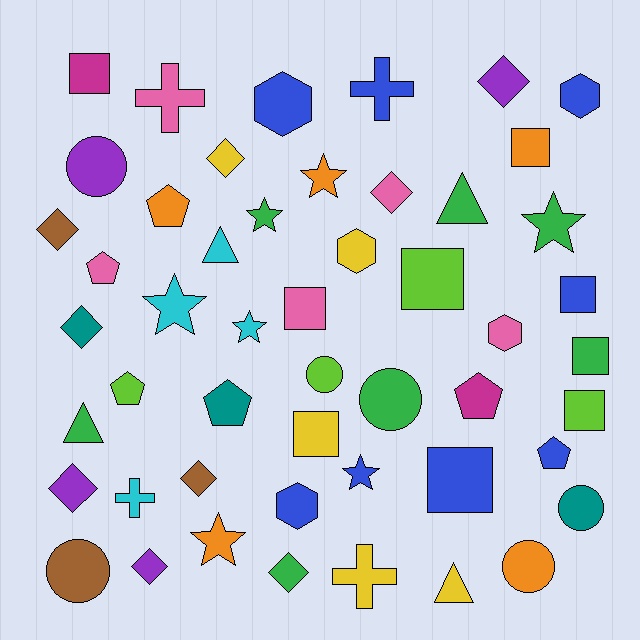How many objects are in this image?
There are 50 objects.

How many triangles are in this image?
There are 4 triangles.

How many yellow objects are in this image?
There are 5 yellow objects.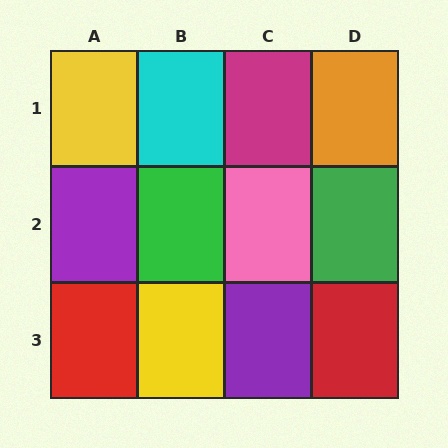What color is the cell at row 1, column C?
Magenta.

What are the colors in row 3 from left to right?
Red, yellow, purple, red.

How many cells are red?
2 cells are red.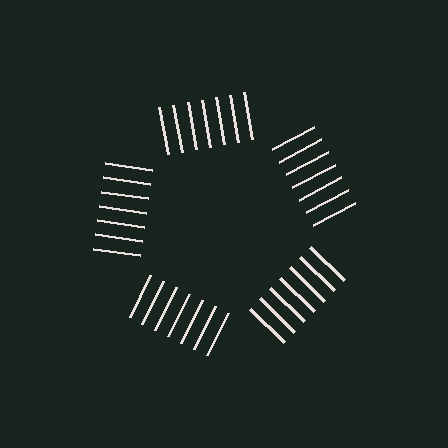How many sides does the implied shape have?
5 sides — the line-ends trace a pentagon.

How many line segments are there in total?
35 — 7 along each of the 5 edges.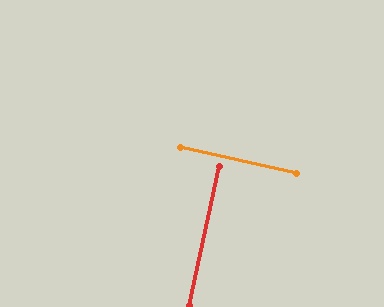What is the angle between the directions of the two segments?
Approximately 90 degrees.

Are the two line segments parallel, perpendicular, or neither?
Perpendicular — they meet at approximately 90°.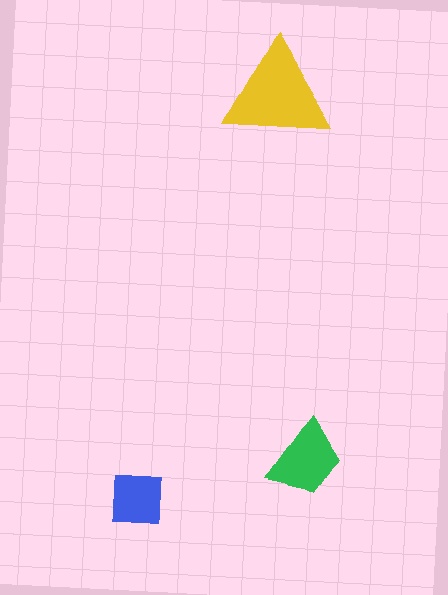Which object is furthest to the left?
The blue square is leftmost.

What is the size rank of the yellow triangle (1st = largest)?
1st.